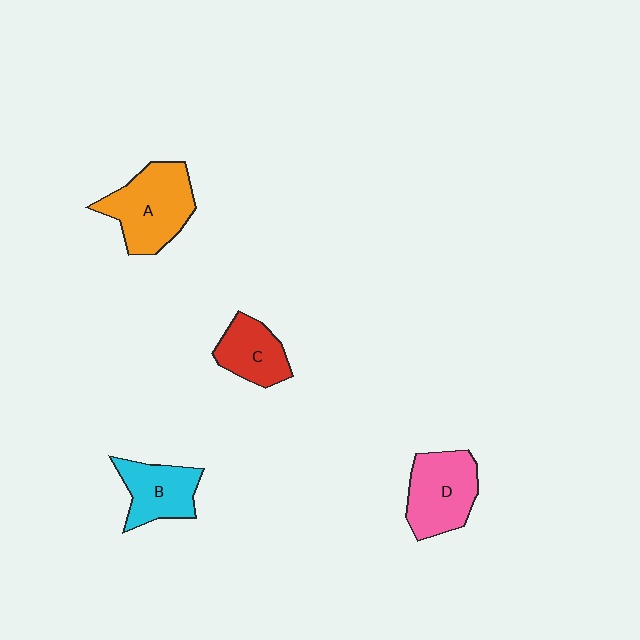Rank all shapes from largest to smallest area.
From largest to smallest: A (orange), D (pink), B (cyan), C (red).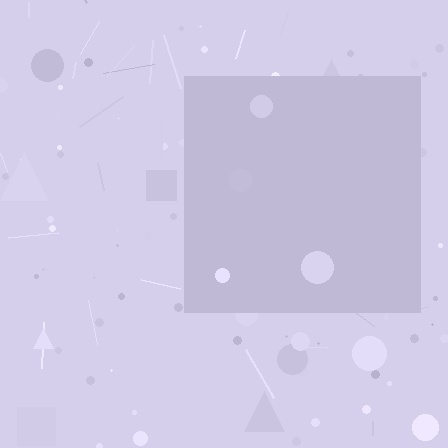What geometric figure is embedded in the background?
A square is embedded in the background.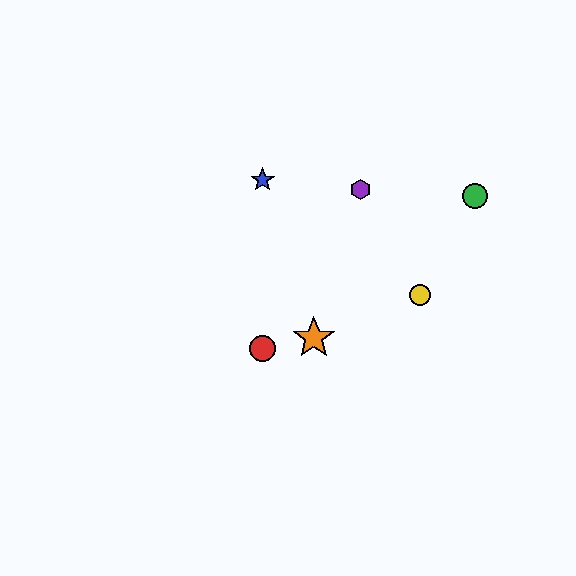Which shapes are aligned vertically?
The red circle, the blue star are aligned vertically.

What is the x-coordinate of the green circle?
The green circle is at x≈475.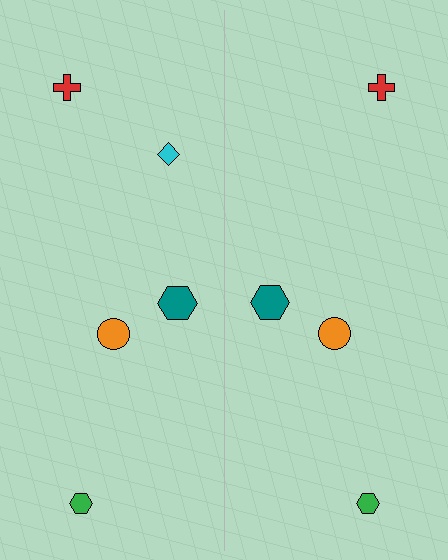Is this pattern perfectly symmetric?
No, the pattern is not perfectly symmetric. A cyan diamond is missing from the right side.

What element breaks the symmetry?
A cyan diamond is missing from the right side.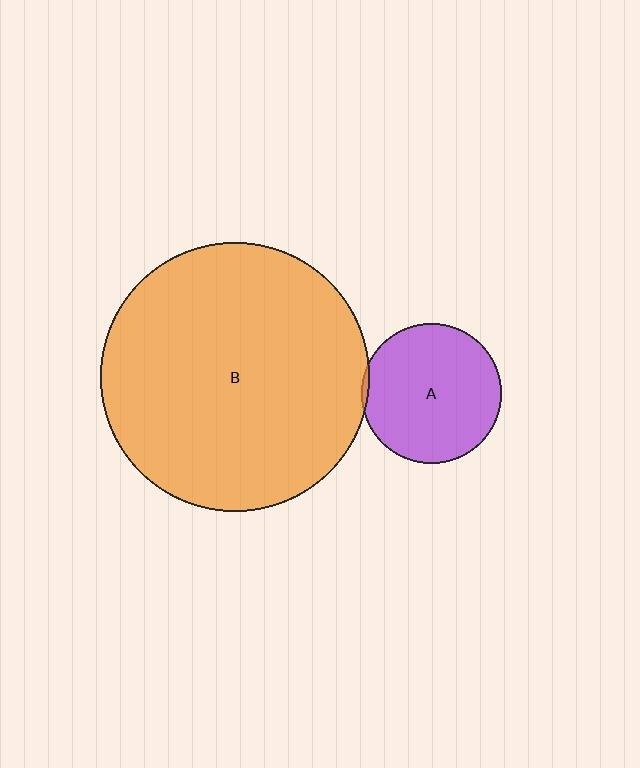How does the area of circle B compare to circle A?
Approximately 3.7 times.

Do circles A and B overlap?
Yes.